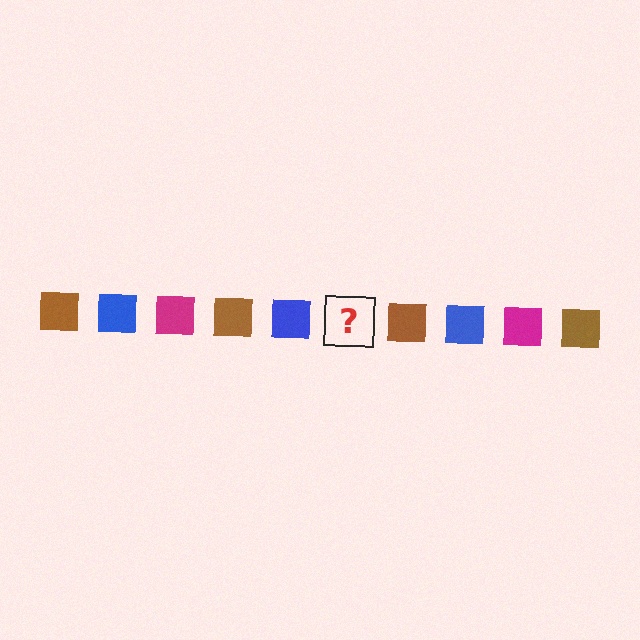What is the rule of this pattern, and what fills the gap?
The rule is that the pattern cycles through brown, blue, magenta squares. The gap should be filled with a magenta square.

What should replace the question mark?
The question mark should be replaced with a magenta square.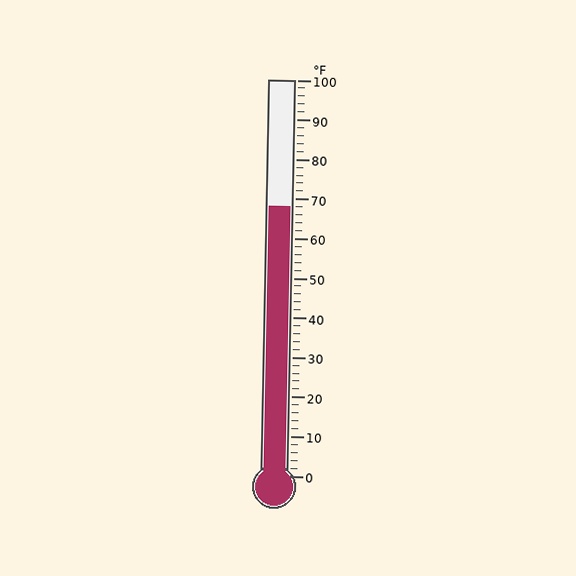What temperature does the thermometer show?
The thermometer shows approximately 68°F.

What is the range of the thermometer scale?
The thermometer scale ranges from 0°F to 100°F.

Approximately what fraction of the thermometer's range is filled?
The thermometer is filled to approximately 70% of its range.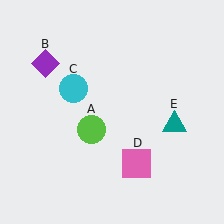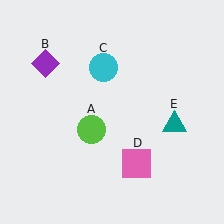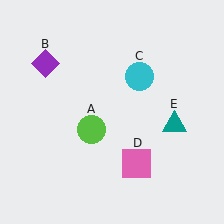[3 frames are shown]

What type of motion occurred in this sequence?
The cyan circle (object C) rotated clockwise around the center of the scene.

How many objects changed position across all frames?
1 object changed position: cyan circle (object C).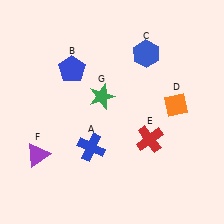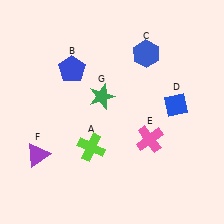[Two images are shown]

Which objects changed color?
A changed from blue to lime. D changed from orange to blue. E changed from red to pink.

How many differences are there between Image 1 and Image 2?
There are 3 differences between the two images.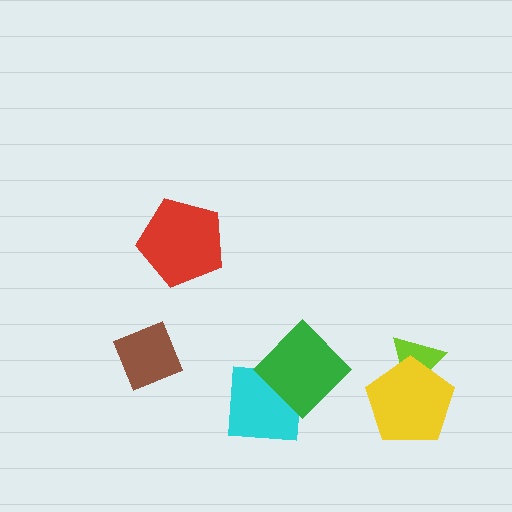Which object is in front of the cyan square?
The green diamond is in front of the cyan square.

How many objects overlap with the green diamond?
1 object overlaps with the green diamond.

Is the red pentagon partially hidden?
No, no other shape covers it.